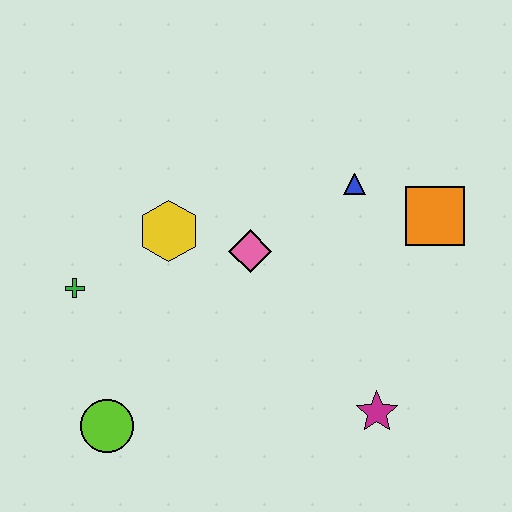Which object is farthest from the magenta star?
The green cross is farthest from the magenta star.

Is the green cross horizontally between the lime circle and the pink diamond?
No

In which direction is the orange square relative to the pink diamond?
The orange square is to the right of the pink diamond.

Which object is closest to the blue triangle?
The orange square is closest to the blue triangle.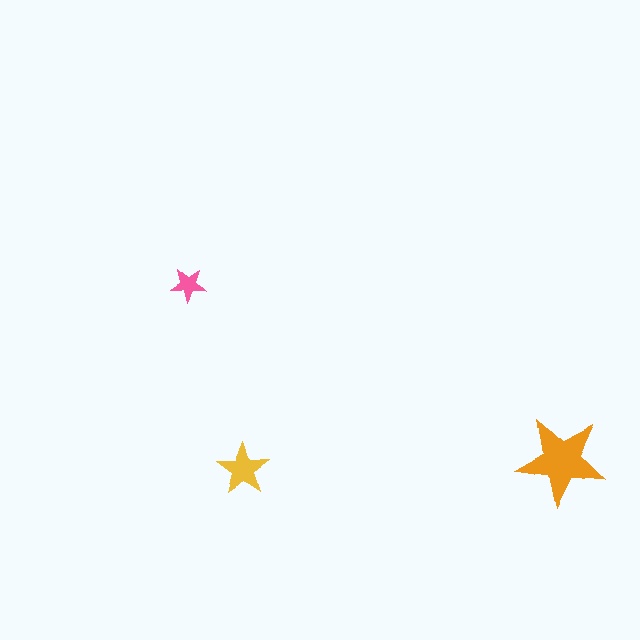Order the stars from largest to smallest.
the orange one, the yellow one, the pink one.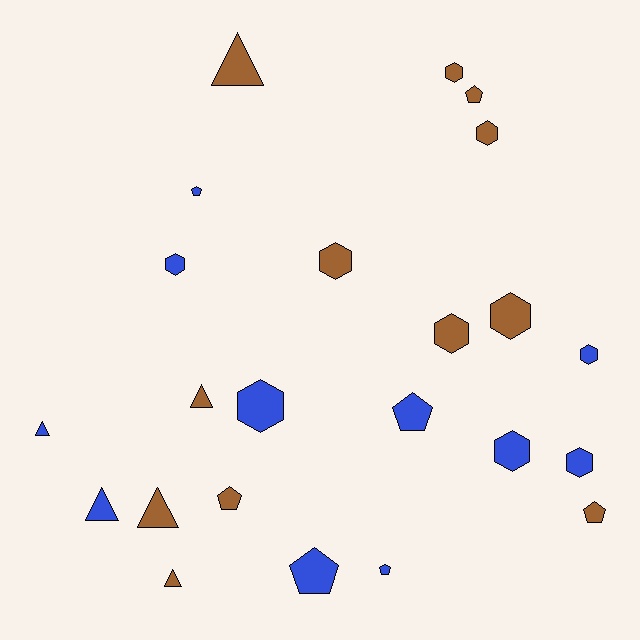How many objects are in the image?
There are 23 objects.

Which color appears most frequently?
Brown, with 12 objects.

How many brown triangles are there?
There are 4 brown triangles.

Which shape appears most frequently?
Hexagon, with 10 objects.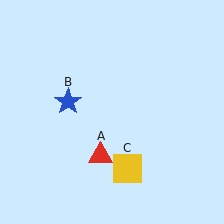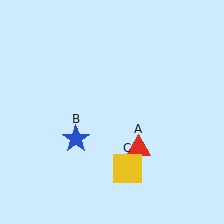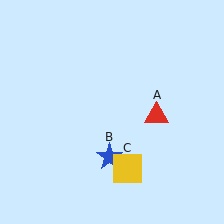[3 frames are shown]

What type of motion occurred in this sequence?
The red triangle (object A), blue star (object B) rotated counterclockwise around the center of the scene.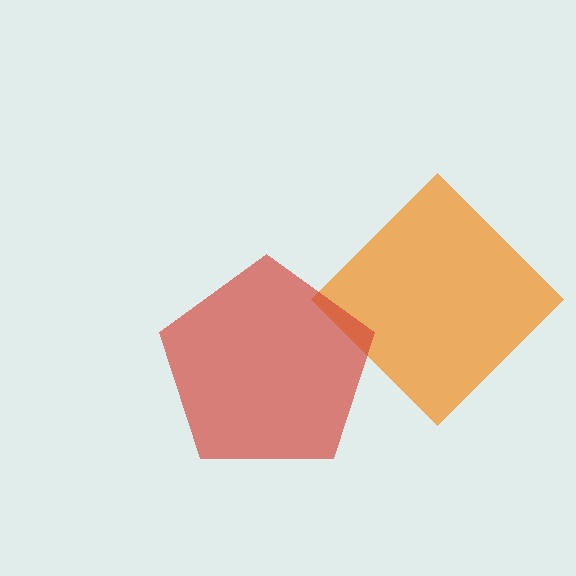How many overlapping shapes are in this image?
There are 2 overlapping shapes in the image.